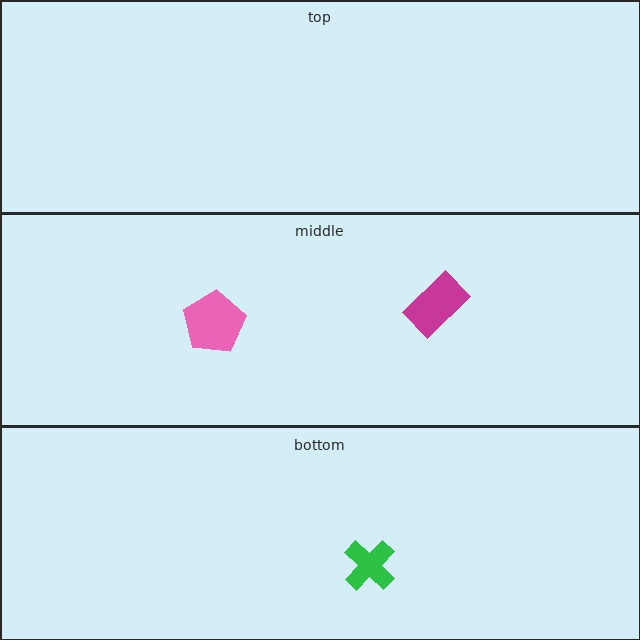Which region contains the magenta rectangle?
The middle region.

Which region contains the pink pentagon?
The middle region.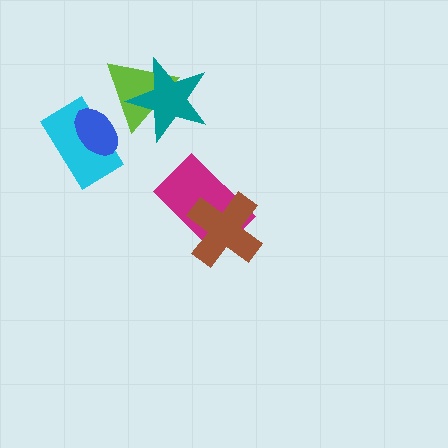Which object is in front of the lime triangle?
The teal star is in front of the lime triangle.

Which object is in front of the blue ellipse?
The lime triangle is in front of the blue ellipse.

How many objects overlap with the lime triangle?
2 objects overlap with the lime triangle.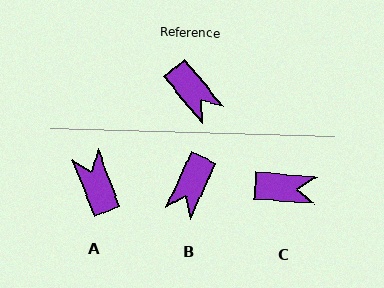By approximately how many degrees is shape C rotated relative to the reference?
Approximately 45 degrees counter-clockwise.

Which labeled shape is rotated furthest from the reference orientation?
A, about 161 degrees away.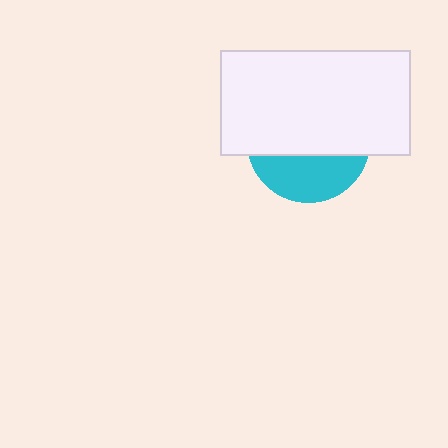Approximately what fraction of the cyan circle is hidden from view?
Roughly 64% of the cyan circle is hidden behind the white rectangle.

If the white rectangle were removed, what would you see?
You would see the complete cyan circle.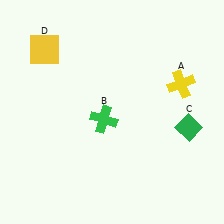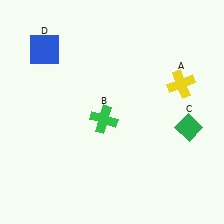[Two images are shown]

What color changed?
The square (D) changed from yellow in Image 1 to blue in Image 2.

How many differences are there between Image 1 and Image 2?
There is 1 difference between the two images.